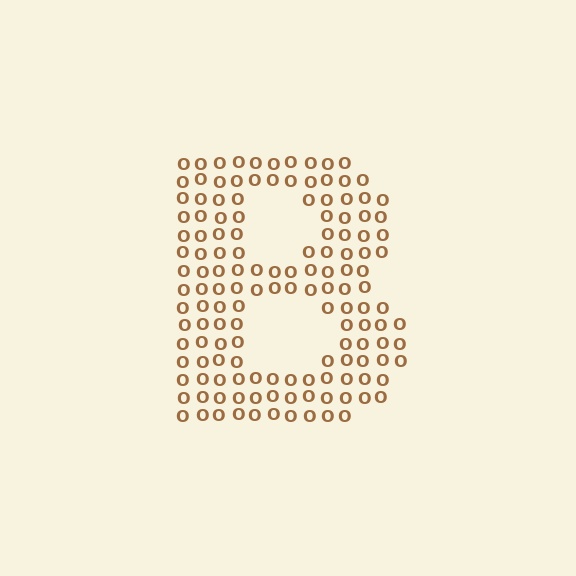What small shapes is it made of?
It is made of small letter O's.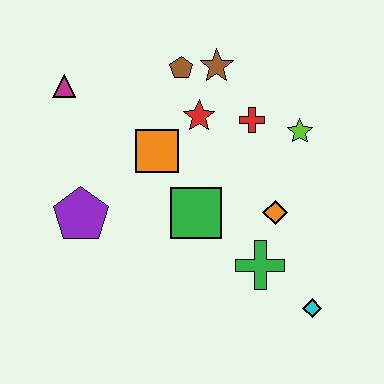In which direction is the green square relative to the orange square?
The green square is below the orange square.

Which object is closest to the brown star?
The brown pentagon is closest to the brown star.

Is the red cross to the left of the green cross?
Yes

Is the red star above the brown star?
No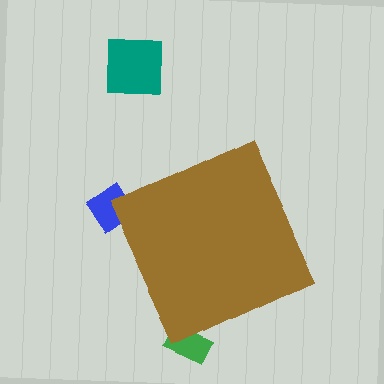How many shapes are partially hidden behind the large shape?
2 shapes are partially hidden.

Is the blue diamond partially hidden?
Yes, the blue diamond is partially hidden behind the brown diamond.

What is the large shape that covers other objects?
A brown diamond.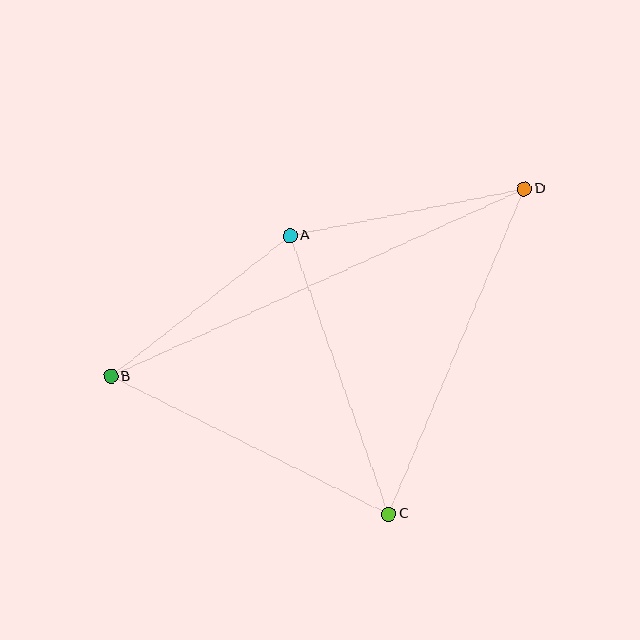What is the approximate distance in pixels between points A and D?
The distance between A and D is approximately 239 pixels.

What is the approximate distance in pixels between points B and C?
The distance between B and C is approximately 310 pixels.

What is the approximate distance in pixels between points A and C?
The distance between A and C is approximately 296 pixels.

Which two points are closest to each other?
Points A and B are closest to each other.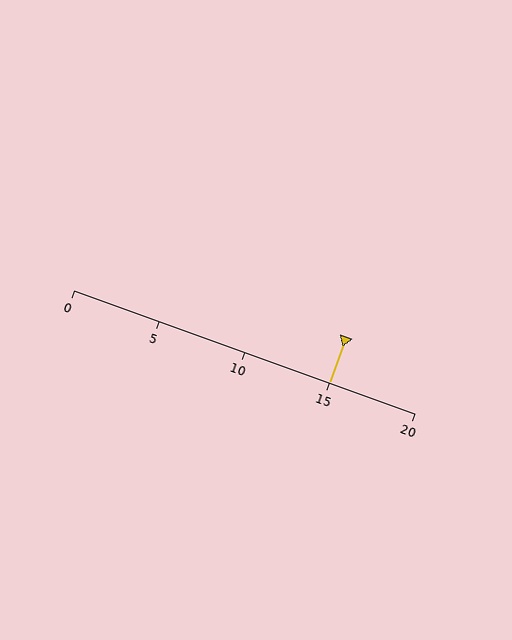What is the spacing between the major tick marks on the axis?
The major ticks are spaced 5 apart.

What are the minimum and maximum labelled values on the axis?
The axis runs from 0 to 20.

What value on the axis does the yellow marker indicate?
The marker indicates approximately 15.